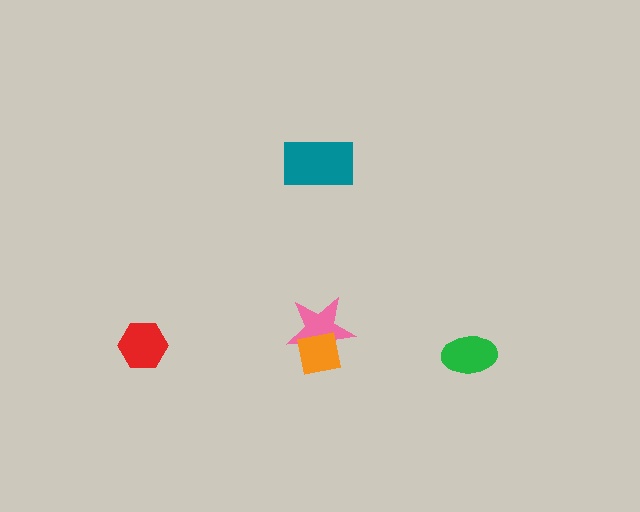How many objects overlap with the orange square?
1 object overlaps with the orange square.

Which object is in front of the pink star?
The orange square is in front of the pink star.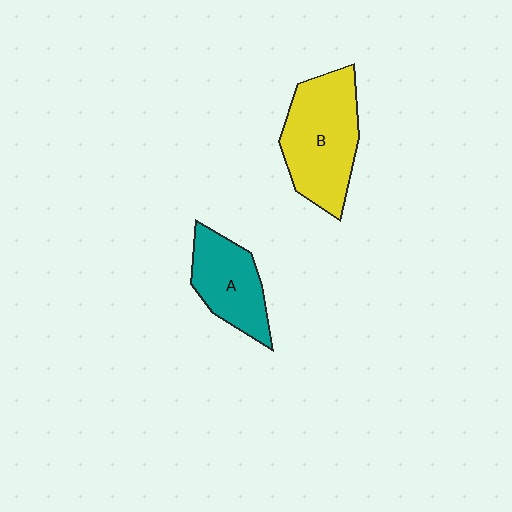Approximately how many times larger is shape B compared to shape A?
Approximately 1.5 times.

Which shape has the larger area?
Shape B (yellow).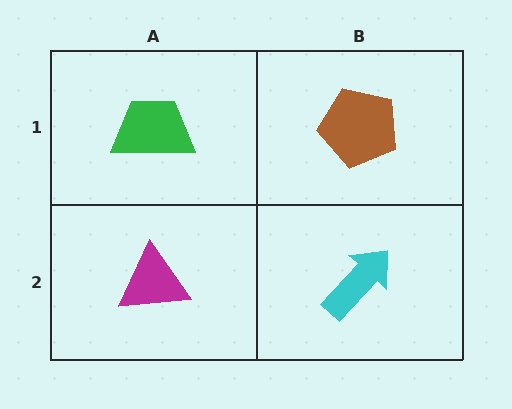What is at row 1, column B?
A brown pentagon.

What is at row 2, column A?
A magenta triangle.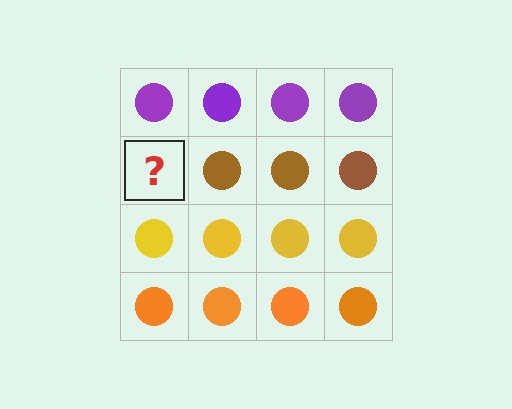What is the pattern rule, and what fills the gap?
The rule is that each row has a consistent color. The gap should be filled with a brown circle.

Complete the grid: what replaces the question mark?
The question mark should be replaced with a brown circle.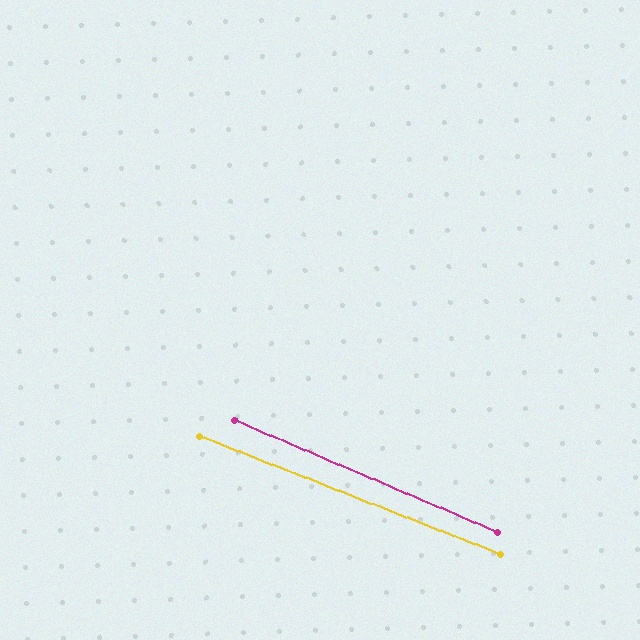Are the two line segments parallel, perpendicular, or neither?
Parallel — their directions differ by only 1.7°.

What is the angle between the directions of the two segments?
Approximately 2 degrees.